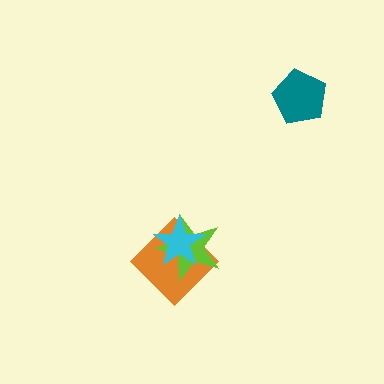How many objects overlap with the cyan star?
2 objects overlap with the cyan star.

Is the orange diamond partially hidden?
Yes, it is partially covered by another shape.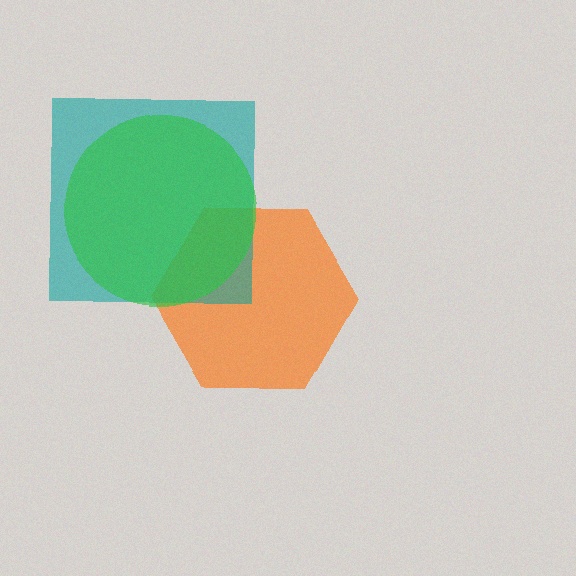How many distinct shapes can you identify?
There are 3 distinct shapes: an orange hexagon, a teal square, a green circle.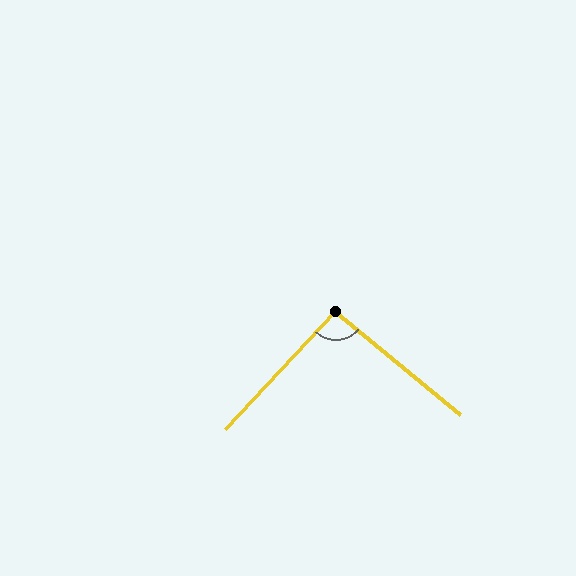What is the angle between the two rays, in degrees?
Approximately 93 degrees.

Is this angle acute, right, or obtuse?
It is approximately a right angle.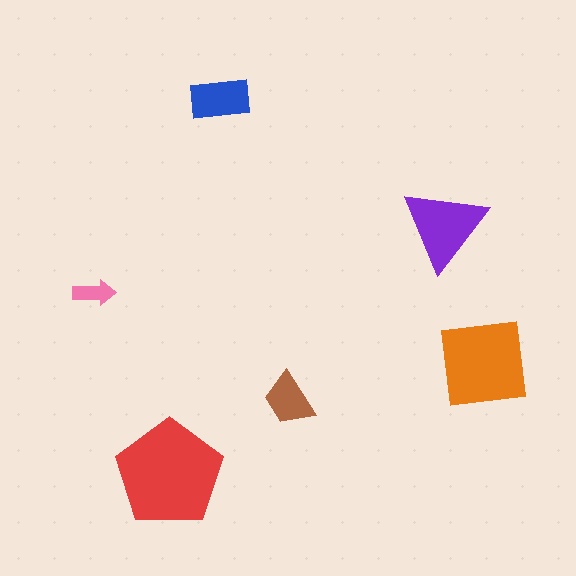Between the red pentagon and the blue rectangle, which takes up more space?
The red pentagon.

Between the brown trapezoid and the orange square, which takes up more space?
The orange square.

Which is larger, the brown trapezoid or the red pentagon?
The red pentagon.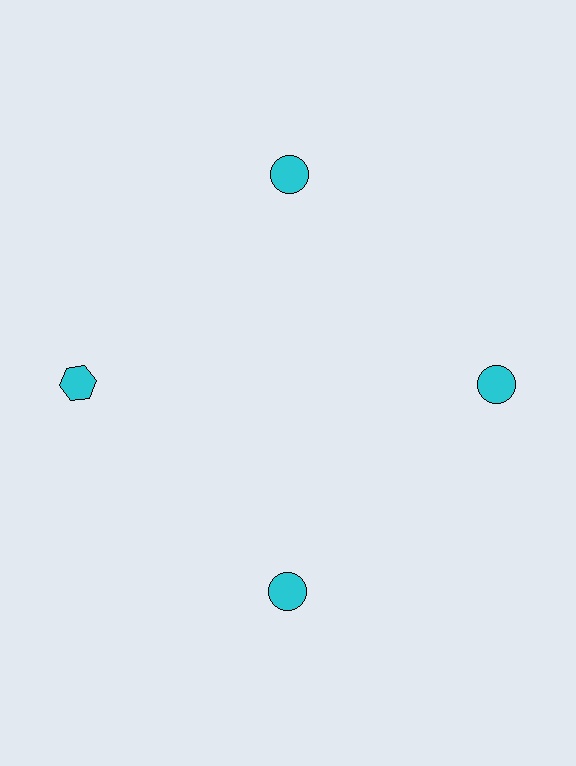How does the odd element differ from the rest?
It has a different shape: hexagon instead of circle.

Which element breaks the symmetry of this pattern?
The cyan hexagon at roughly the 9 o'clock position breaks the symmetry. All other shapes are cyan circles.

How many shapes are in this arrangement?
There are 4 shapes arranged in a ring pattern.